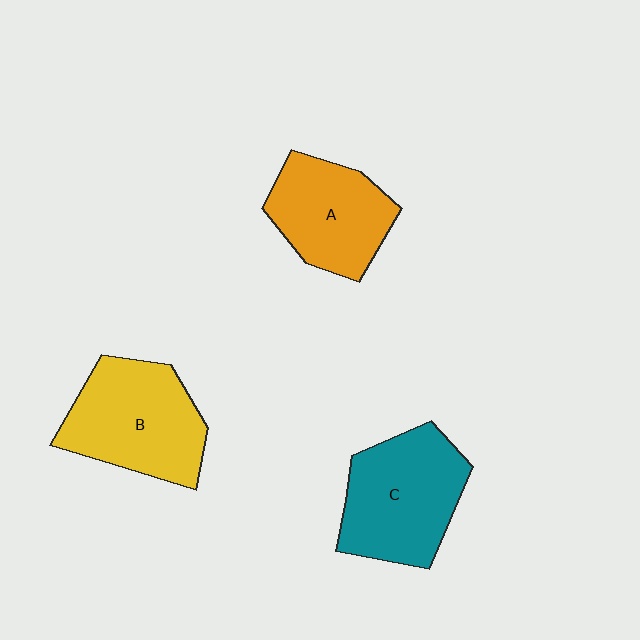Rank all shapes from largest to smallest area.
From largest to smallest: C (teal), B (yellow), A (orange).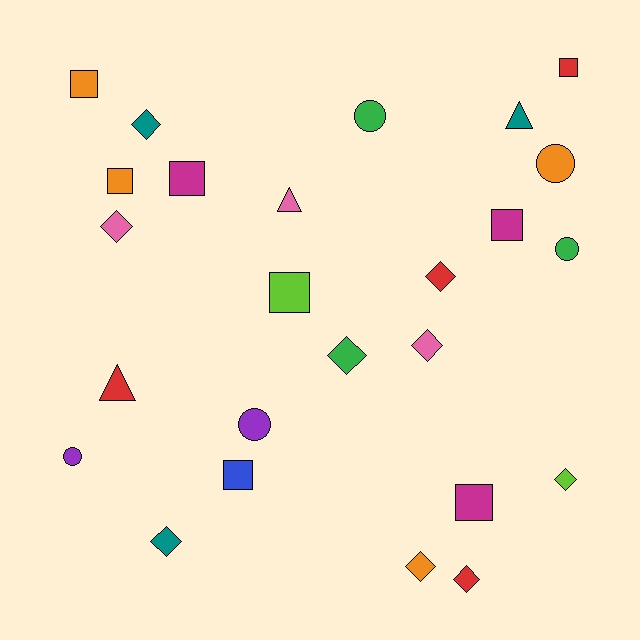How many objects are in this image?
There are 25 objects.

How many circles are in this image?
There are 5 circles.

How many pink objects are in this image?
There are 3 pink objects.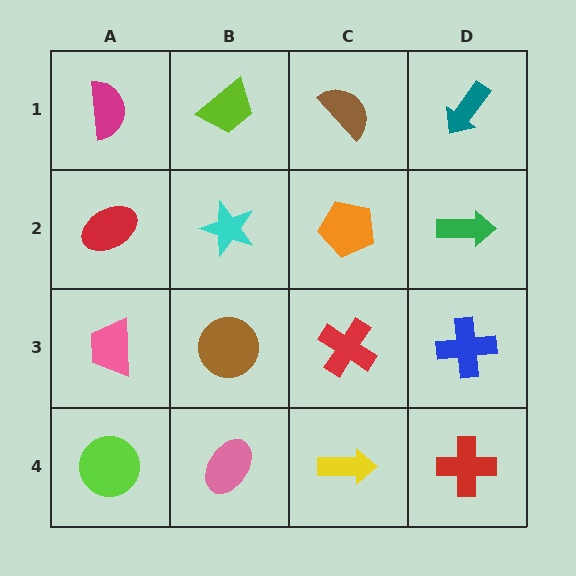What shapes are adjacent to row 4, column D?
A blue cross (row 3, column D), a yellow arrow (row 4, column C).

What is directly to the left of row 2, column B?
A red ellipse.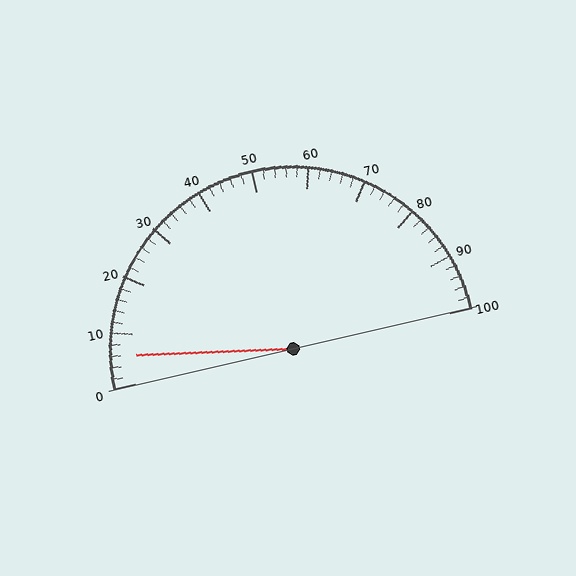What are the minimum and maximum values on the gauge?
The gauge ranges from 0 to 100.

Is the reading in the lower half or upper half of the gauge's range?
The reading is in the lower half of the range (0 to 100).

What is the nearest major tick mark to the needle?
The nearest major tick mark is 10.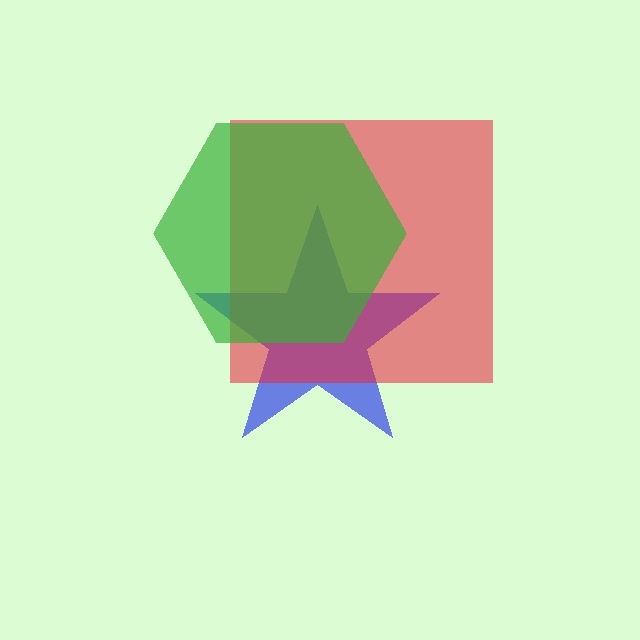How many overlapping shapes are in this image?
There are 3 overlapping shapes in the image.